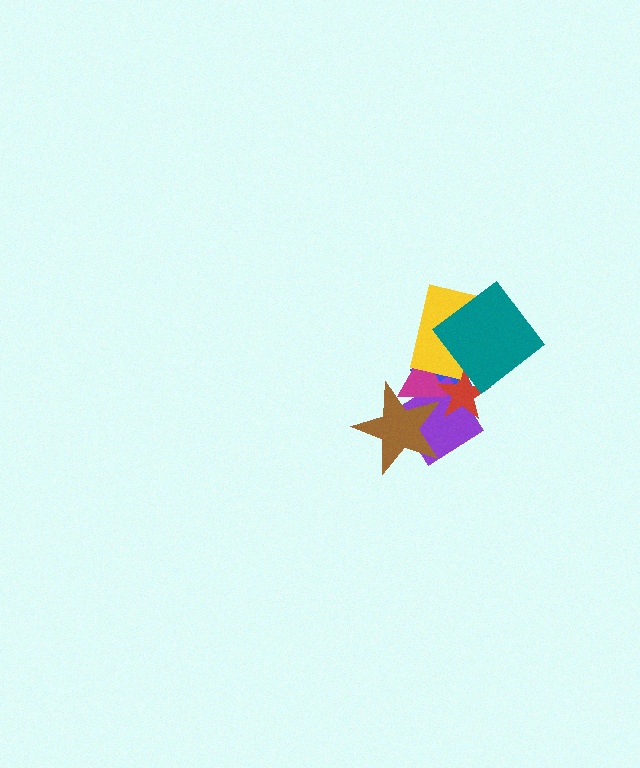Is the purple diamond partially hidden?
Yes, it is partially covered by another shape.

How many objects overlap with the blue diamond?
6 objects overlap with the blue diamond.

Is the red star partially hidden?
No, no other shape covers it.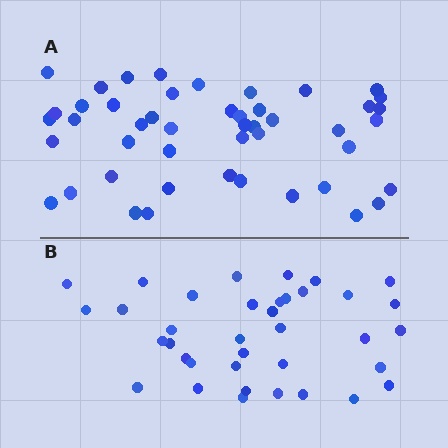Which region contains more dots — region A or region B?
Region A (the top region) has more dots.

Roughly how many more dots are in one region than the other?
Region A has roughly 10 or so more dots than region B.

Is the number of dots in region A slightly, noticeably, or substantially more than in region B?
Region A has noticeably more, but not dramatically so. The ratio is roughly 1.3 to 1.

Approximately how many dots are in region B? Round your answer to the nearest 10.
About 40 dots. (The exact count is 37, which rounds to 40.)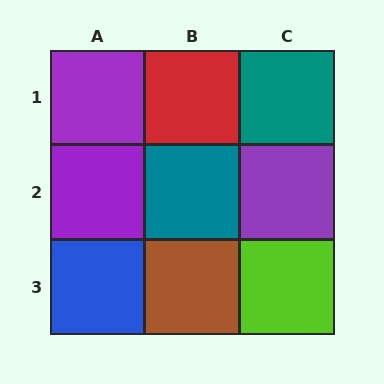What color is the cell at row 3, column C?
Lime.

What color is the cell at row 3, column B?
Brown.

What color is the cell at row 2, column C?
Purple.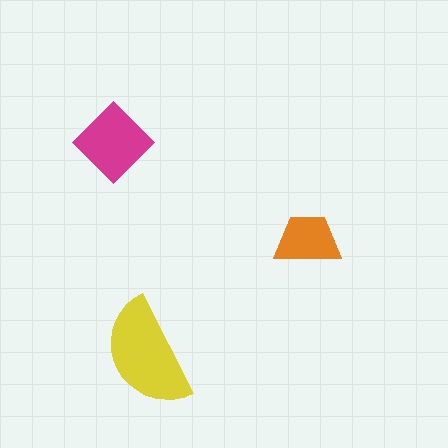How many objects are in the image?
There are 3 objects in the image.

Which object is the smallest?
The orange trapezoid.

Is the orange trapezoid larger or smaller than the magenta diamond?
Smaller.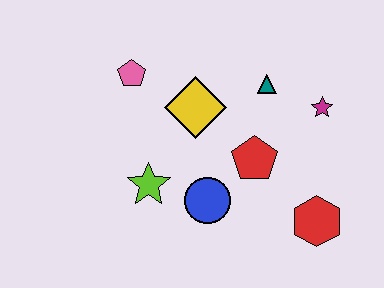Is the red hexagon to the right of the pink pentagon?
Yes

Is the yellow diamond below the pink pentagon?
Yes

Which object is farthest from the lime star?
The magenta star is farthest from the lime star.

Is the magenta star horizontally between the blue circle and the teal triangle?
No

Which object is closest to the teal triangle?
The magenta star is closest to the teal triangle.